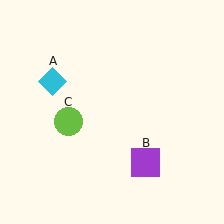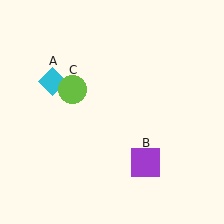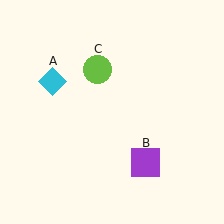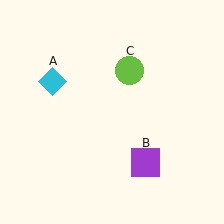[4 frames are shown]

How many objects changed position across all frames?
1 object changed position: lime circle (object C).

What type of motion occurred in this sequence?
The lime circle (object C) rotated clockwise around the center of the scene.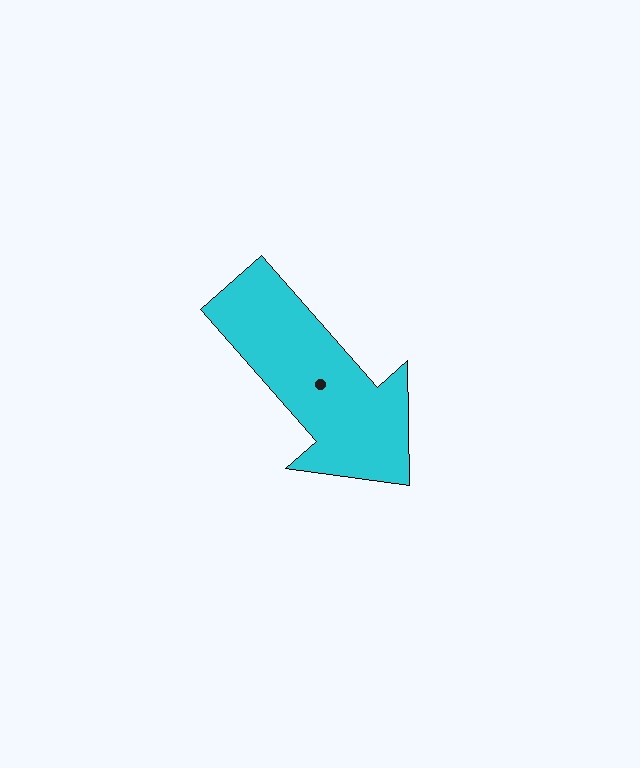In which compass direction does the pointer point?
Southeast.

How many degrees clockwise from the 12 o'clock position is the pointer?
Approximately 139 degrees.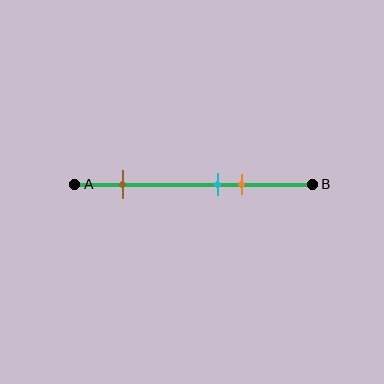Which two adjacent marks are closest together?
The cyan and orange marks are the closest adjacent pair.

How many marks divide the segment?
There are 3 marks dividing the segment.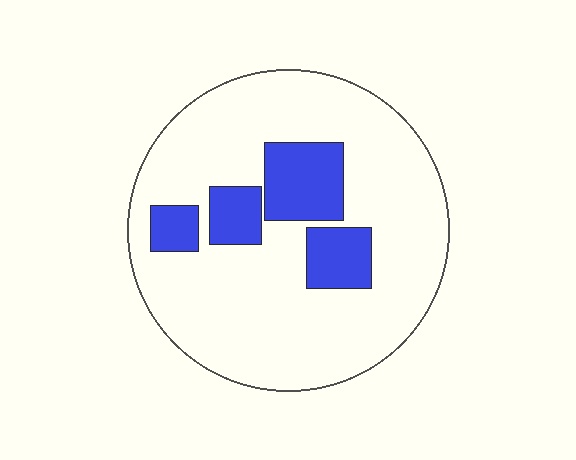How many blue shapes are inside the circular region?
4.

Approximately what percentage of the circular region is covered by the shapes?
Approximately 20%.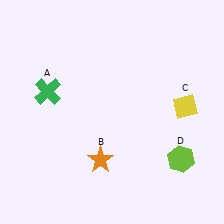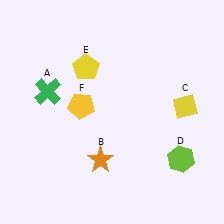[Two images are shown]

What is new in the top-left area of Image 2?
A yellow pentagon (E) was added in the top-left area of Image 2.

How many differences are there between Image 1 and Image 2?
There are 2 differences between the two images.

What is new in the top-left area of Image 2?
A yellow pentagon (F) was added in the top-left area of Image 2.